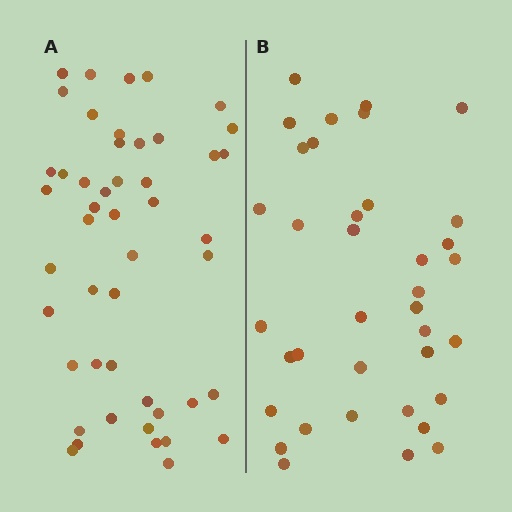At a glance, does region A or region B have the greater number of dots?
Region A (the left region) has more dots.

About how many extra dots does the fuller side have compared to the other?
Region A has roughly 12 or so more dots than region B.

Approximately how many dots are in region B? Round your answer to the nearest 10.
About 40 dots. (The exact count is 37, which rounds to 40.)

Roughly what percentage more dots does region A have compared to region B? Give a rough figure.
About 30% more.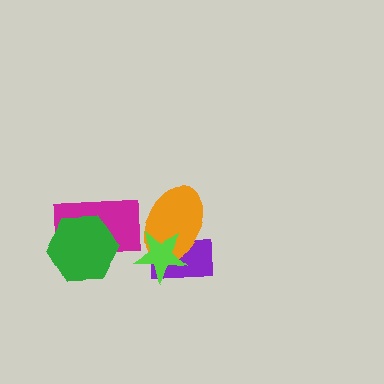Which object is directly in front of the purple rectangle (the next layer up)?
The orange ellipse is directly in front of the purple rectangle.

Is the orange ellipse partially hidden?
Yes, it is partially covered by another shape.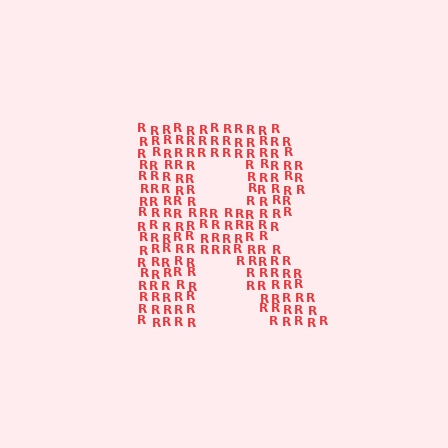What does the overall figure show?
The overall figure shows the letter R.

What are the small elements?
The small elements are letter R's.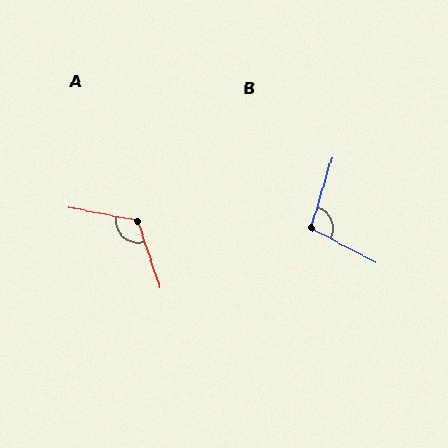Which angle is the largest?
A, at approximately 119 degrees.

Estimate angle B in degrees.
Approximately 101 degrees.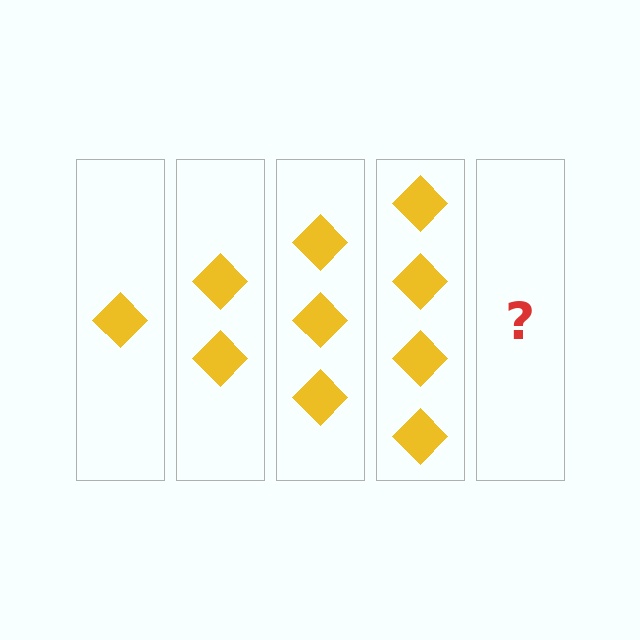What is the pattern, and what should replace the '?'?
The pattern is that each step adds one more diamond. The '?' should be 5 diamonds.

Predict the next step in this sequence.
The next step is 5 diamonds.